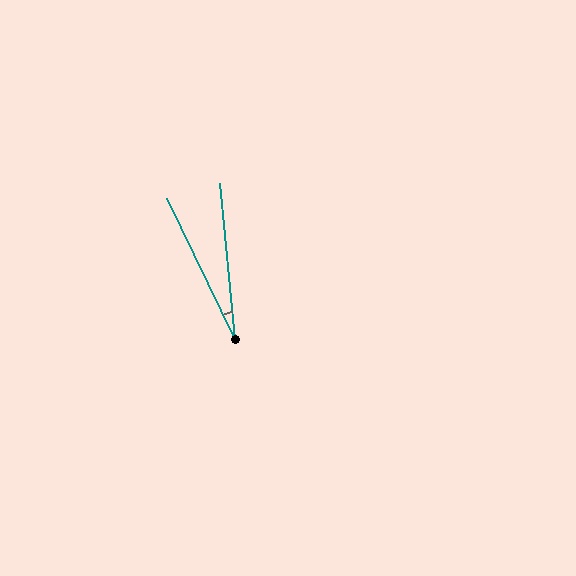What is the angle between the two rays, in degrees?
Approximately 20 degrees.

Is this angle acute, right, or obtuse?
It is acute.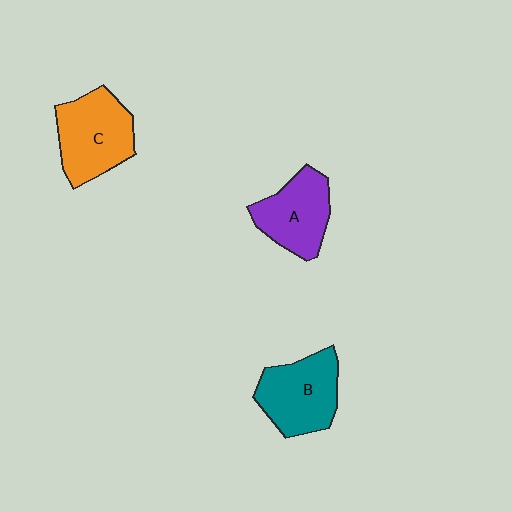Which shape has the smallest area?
Shape A (purple).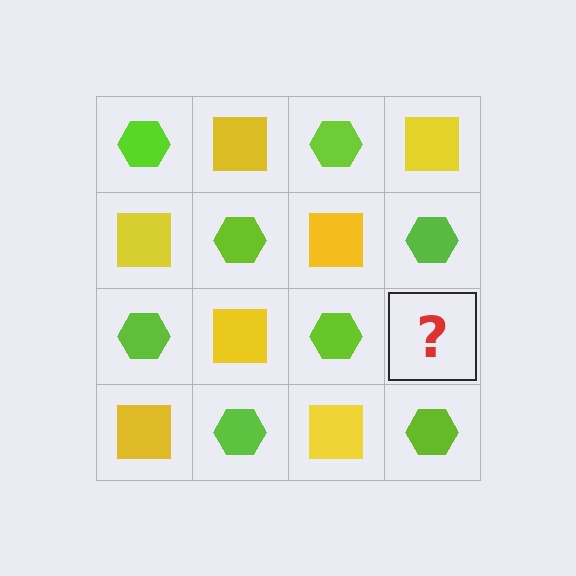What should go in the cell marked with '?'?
The missing cell should contain a yellow square.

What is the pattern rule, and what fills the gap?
The rule is that it alternates lime hexagon and yellow square in a checkerboard pattern. The gap should be filled with a yellow square.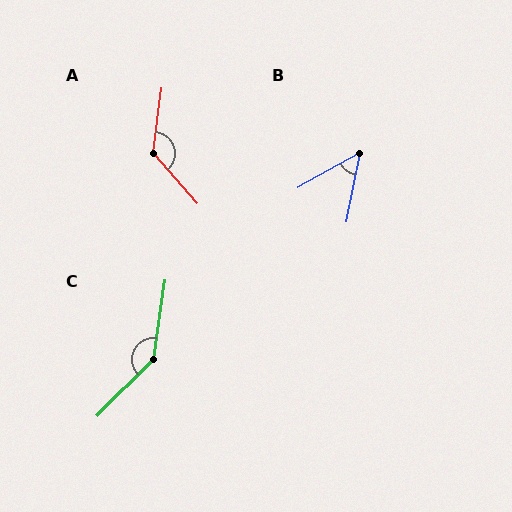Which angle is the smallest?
B, at approximately 49 degrees.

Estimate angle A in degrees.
Approximately 131 degrees.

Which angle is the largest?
C, at approximately 144 degrees.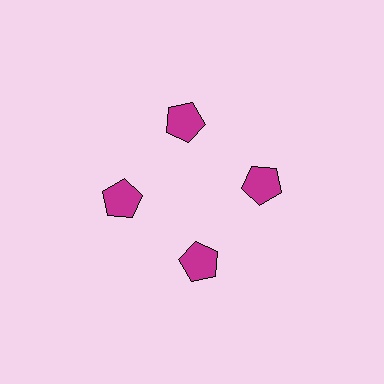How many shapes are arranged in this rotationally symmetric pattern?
There are 4 shapes, arranged in 4 groups of 1.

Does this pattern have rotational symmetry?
Yes, this pattern has 4-fold rotational symmetry. It looks the same after rotating 90 degrees around the center.